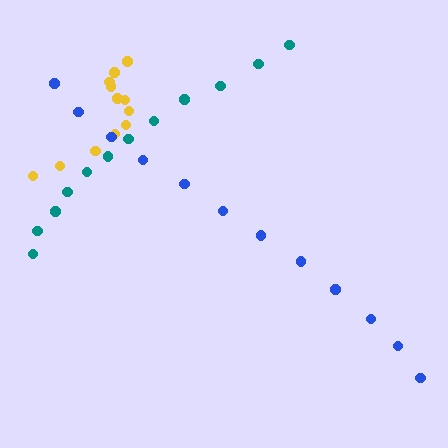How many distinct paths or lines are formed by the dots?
There are 3 distinct paths.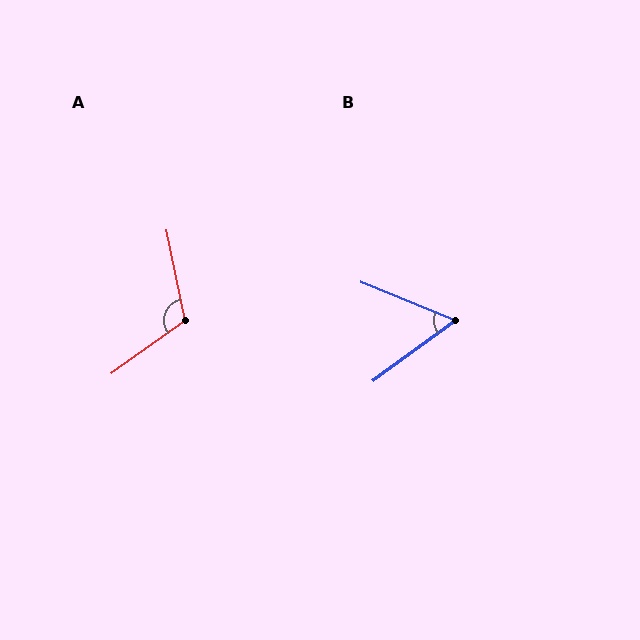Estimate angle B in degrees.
Approximately 59 degrees.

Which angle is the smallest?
B, at approximately 59 degrees.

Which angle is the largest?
A, at approximately 114 degrees.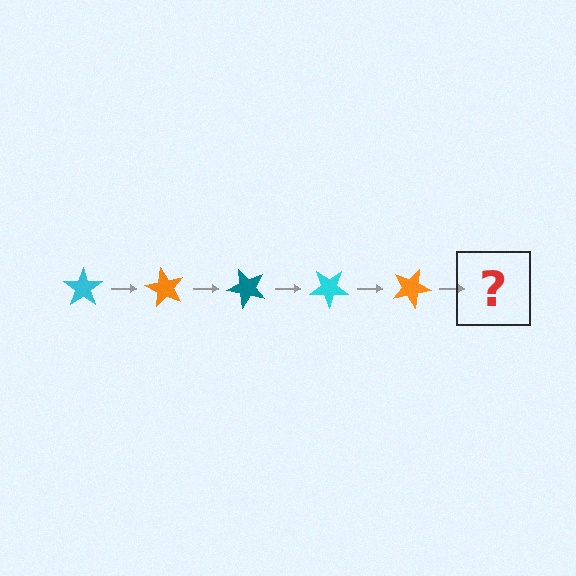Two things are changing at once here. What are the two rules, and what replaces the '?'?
The two rules are that it rotates 60 degrees each step and the color cycles through cyan, orange, and teal. The '?' should be a teal star, rotated 300 degrees from the start.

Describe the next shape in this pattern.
It should be a teal star, rotated 300 degrees from the start.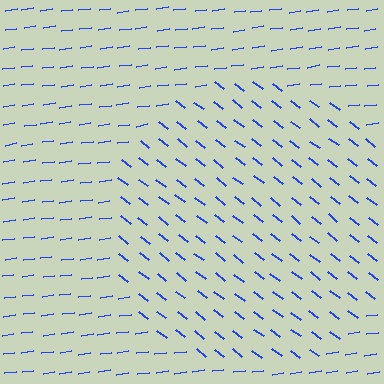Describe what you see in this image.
The image is filled with small blue line segments. A circle region in the image has lines oriented differently from the surrounding lines, creating a visible texture boundary.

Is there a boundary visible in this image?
Yes, there is a texture boundary formed by a change in line orientation.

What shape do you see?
I see a circle.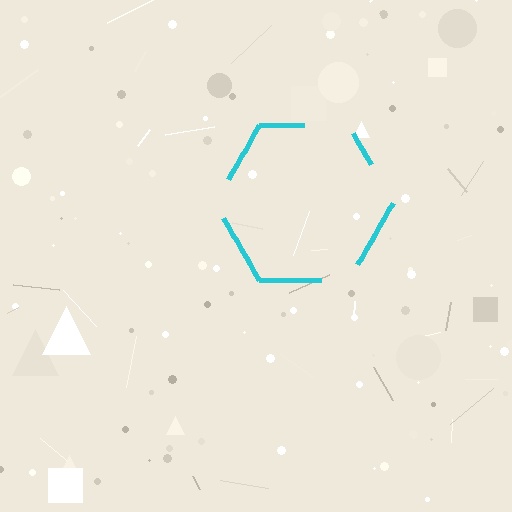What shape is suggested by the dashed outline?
The dashed outline suggests a hexagon.